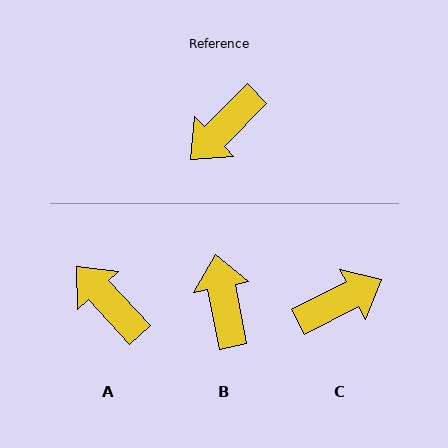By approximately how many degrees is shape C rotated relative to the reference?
Approximately 162 degrees counter-clockwise.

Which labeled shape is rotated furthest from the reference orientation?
C, about 162 degrees away.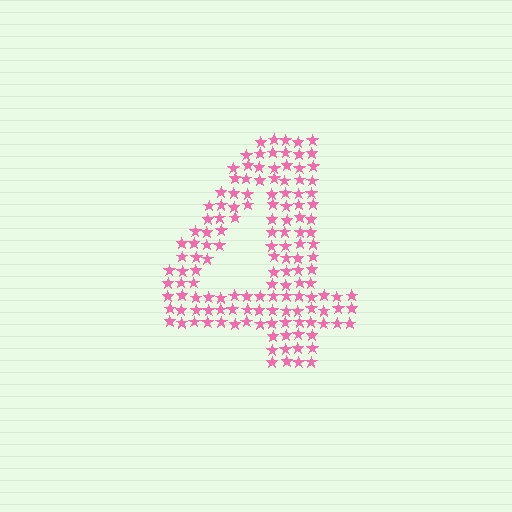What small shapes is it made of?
It is made of small stars.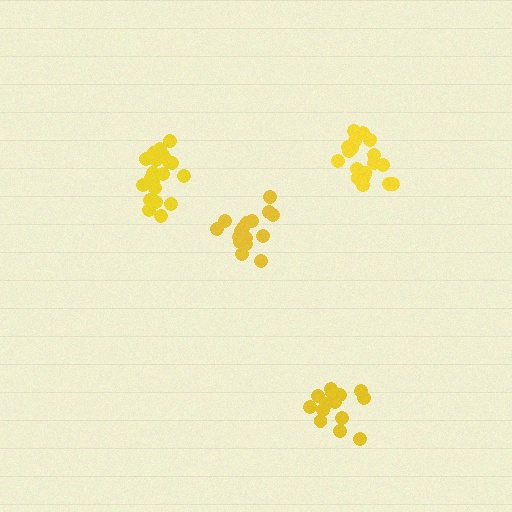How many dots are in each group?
Group 1: 20 dots, Group 2: 14 dots, Group 3: 19 dots, Group 4: 16 dots (69 total).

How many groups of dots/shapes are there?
There are 4 groups.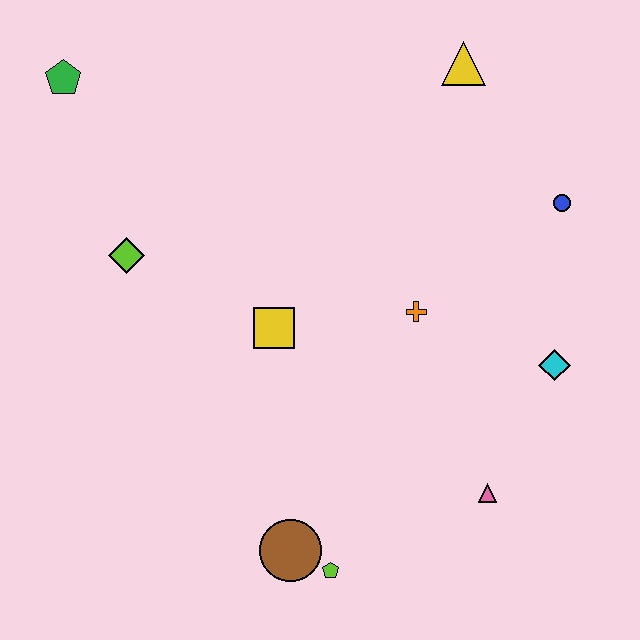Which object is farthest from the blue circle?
The green pentagon is farthest from the blue circle.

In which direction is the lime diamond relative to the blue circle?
The lime diamond is to the left of the blue circle.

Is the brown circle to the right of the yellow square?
Yes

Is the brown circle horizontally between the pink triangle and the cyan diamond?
No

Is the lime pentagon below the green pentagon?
Yes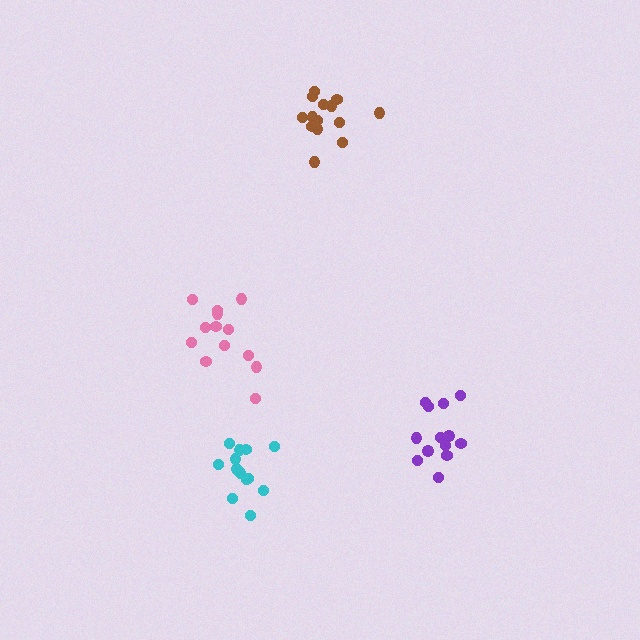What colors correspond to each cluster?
The clusters are colored: cyan, purple, brown, pink.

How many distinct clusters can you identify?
There are 4 distinct clusters.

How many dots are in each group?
Group 1: 14 dots, Group 2: 13 dots, Group 3: 14 dots, Group 4: 13 dots (54 total).